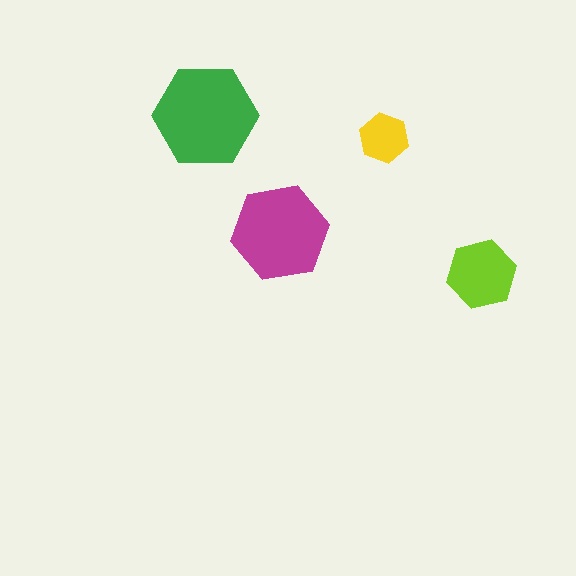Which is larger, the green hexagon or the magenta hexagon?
The green one.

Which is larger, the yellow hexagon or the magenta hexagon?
The magenta one.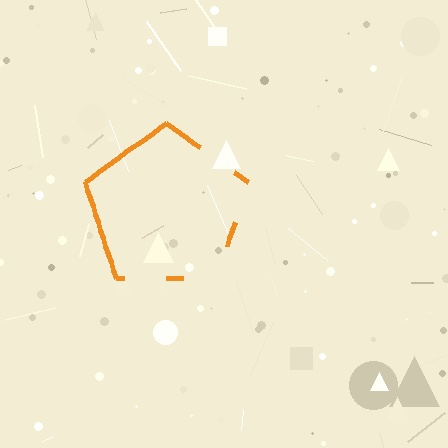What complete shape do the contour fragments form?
The contour fragments form a pentagon.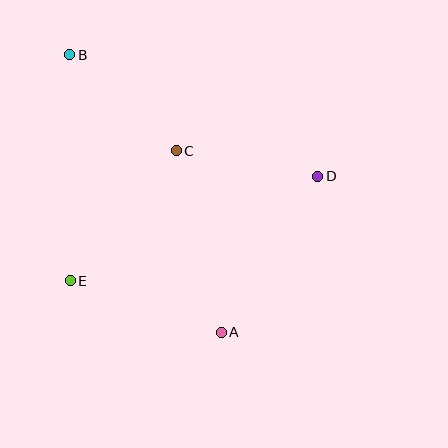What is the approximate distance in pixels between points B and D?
The distance between B and D is approximately 276 pixels.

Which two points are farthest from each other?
Points A and B are farthest from each other.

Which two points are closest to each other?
Points B and C are closest to each other.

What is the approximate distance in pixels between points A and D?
The distance between A and D is approximately 183 pixels.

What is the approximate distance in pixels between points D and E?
The distance between D and E is approximately 269 pixels.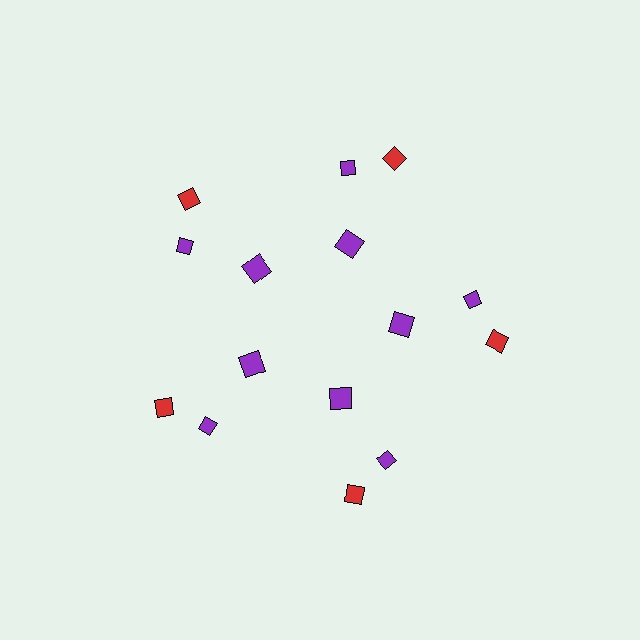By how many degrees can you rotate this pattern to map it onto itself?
The pattern maps onto itself every 72 degrees of rotation.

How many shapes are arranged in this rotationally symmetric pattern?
There are 15 shapes, arranged in 5 groups of 3.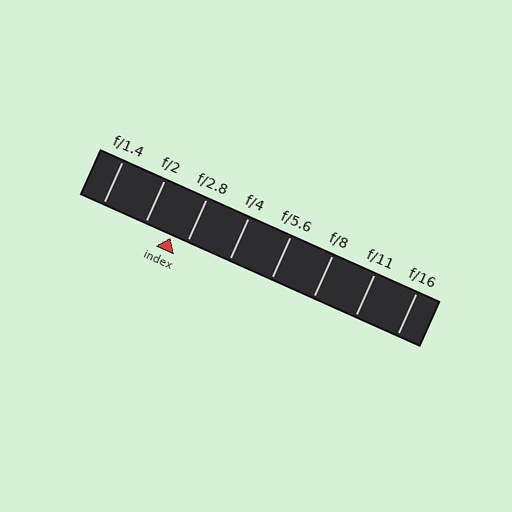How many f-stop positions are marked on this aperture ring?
There are 8 f-stop positions marked.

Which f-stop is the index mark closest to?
The index mark is closest to f/2.8.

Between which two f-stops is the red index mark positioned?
The index mark is between f/2 and f/2.8.